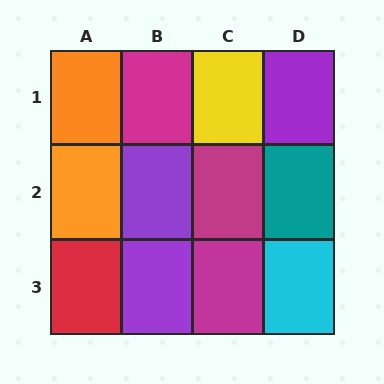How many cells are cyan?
1 cell is cyan.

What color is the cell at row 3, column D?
Cyan.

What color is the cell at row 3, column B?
Purple.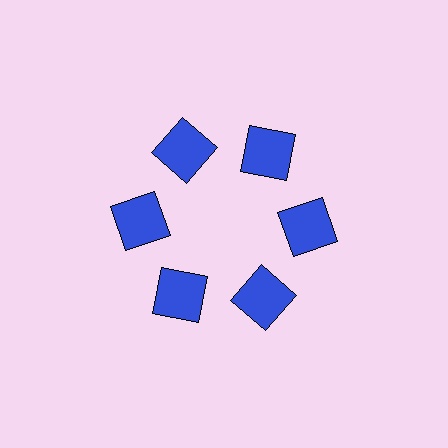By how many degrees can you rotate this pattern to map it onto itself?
The pattern maps onto itself every 60 degrees of rotation.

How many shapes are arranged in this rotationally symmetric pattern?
There are 6 shapes, arranged in 6 groups of 1.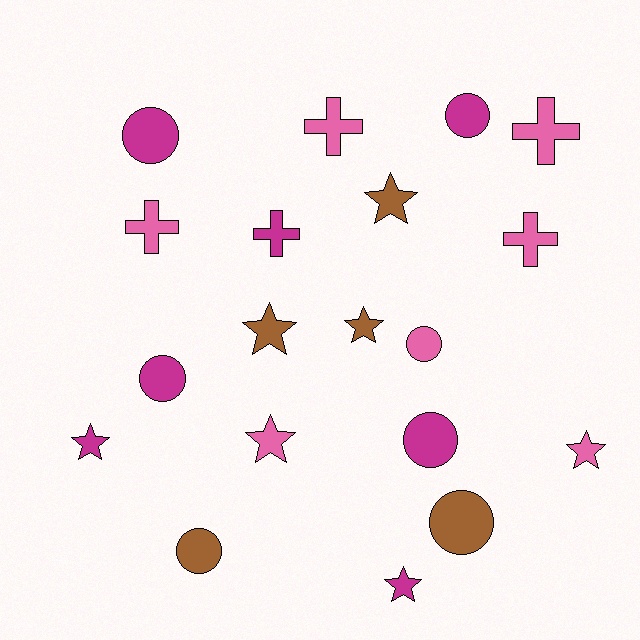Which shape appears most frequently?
Circle, with 7 objects.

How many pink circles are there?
There is 1 pink circle.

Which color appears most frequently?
Magenta, with 7 objects.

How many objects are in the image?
There are 19 objects.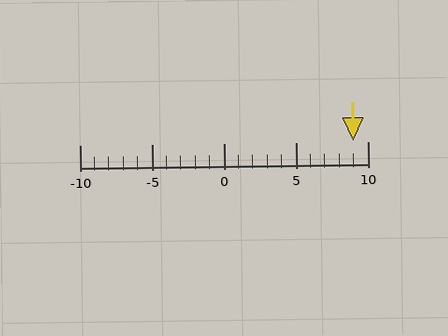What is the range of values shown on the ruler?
The ruler shows values from -10 to 10.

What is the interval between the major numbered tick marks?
The major tick marks are spaced 5 units apart.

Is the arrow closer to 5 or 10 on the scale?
The arrow is closer to 10.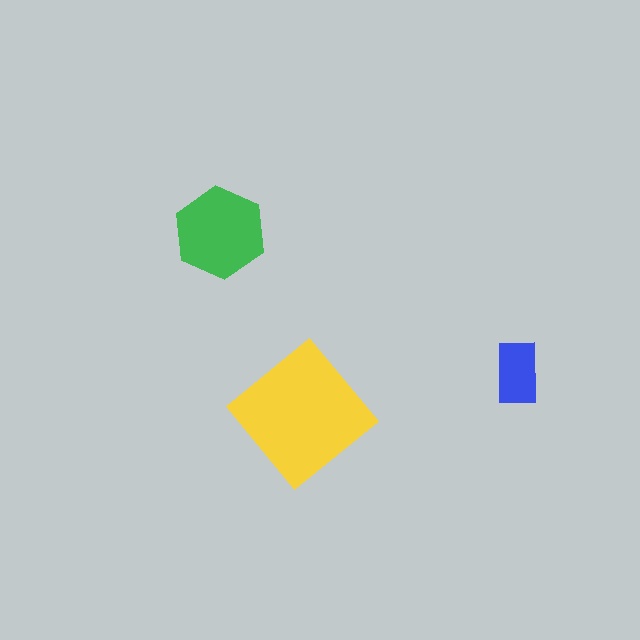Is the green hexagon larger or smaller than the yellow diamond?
Smaller.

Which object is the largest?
The yellow diamond.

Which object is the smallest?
The blue rectangle.